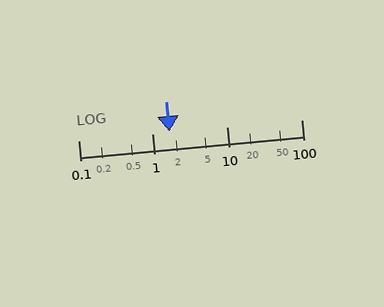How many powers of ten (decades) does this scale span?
The scale spans 3 decades, from 0.1 to 100.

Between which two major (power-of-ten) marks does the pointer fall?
The pointer is between 1 and 10.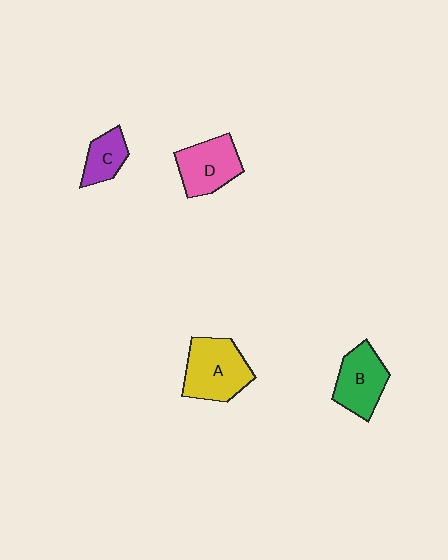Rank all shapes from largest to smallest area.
From largest to smallest: A (yellow), D (pink), B (green), C (purple).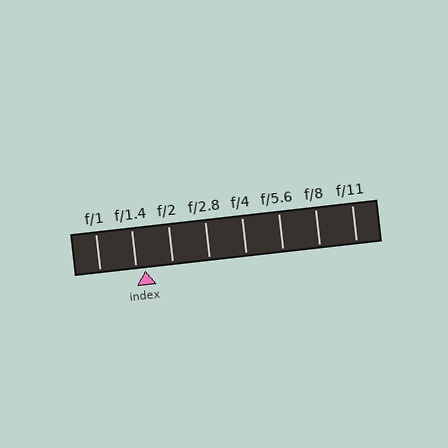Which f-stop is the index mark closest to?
The index mark is closest to f/1.4.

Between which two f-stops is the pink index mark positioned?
The index mark is between f/1.4 and f/2.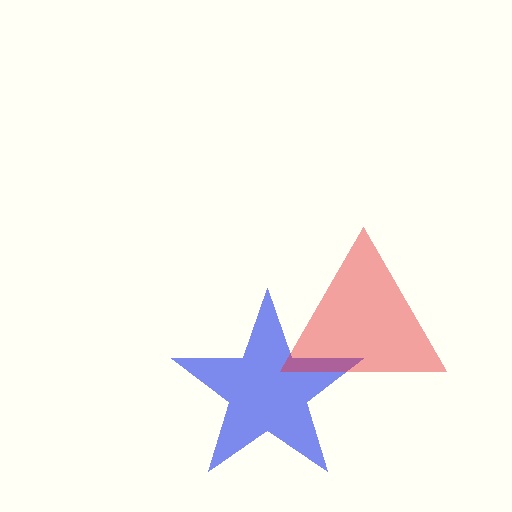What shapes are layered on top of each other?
The layered shapes are: a blue star, a red triangle.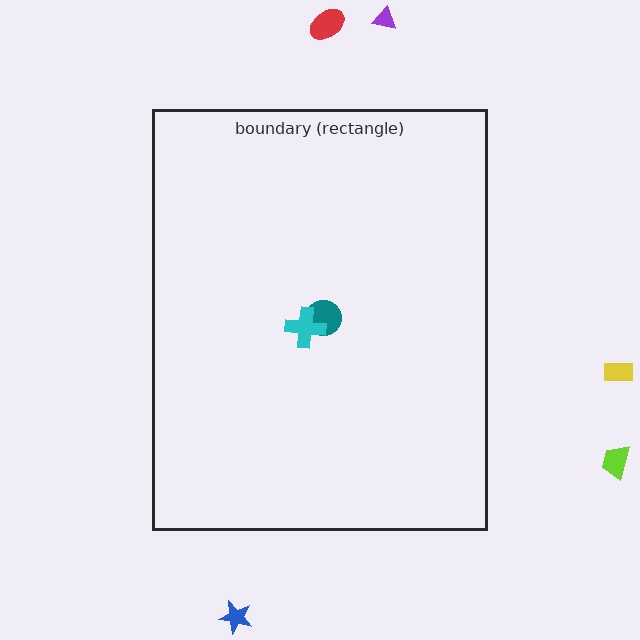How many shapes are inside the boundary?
2 inside, 5 outside.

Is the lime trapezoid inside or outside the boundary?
Outside.